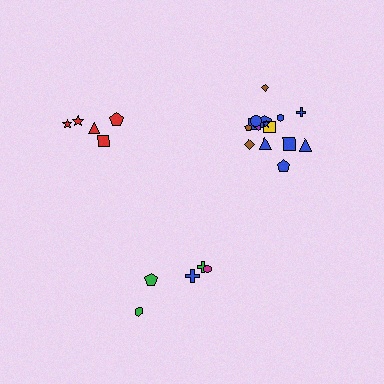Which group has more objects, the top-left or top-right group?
The top-right group.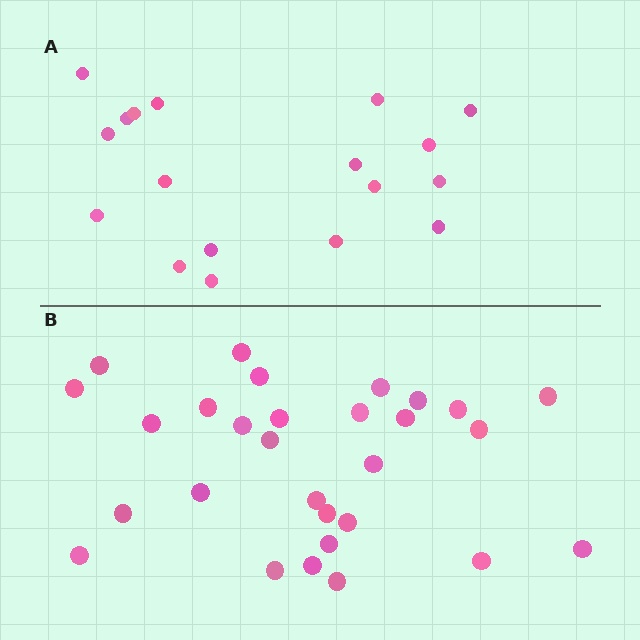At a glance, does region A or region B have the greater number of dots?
Region B (the bottom region) has more dots.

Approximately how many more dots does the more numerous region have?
Region B has roughly 12 or so more dots than region A.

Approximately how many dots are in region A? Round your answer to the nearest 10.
About 20 dots. (The exact count is 18, which rounds to 20.)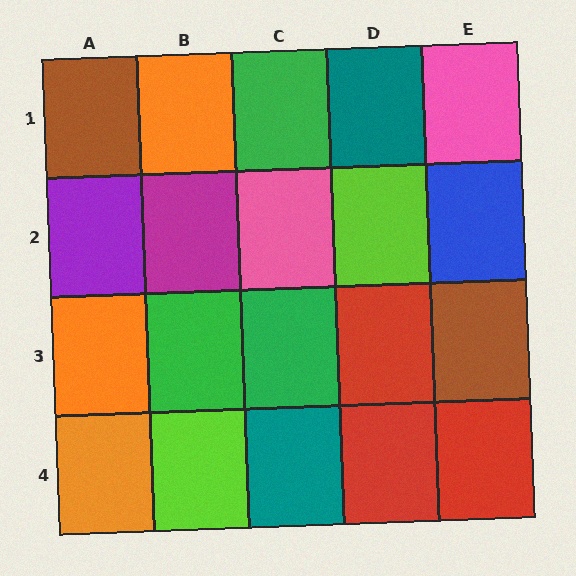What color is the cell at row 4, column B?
Lime.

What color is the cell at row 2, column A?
Purple.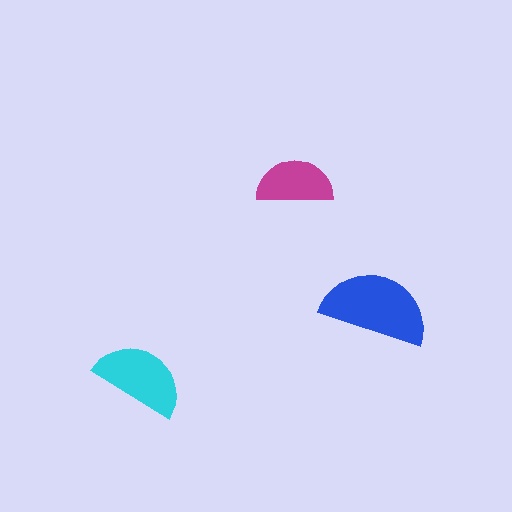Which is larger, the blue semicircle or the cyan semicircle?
The blue one.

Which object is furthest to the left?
The cyan semicircle is leftmost.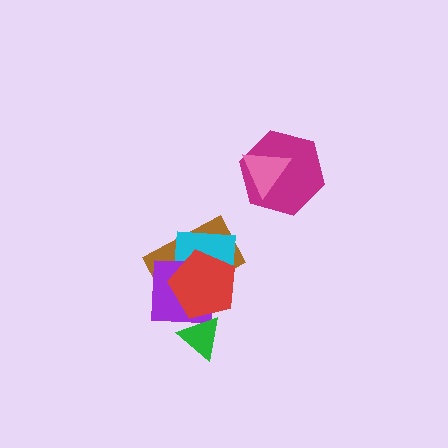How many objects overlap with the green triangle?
2 objects overlap with the green triangle.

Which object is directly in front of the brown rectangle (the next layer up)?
The cyan rectangle is directly in front of the brown rectangle.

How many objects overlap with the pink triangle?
1 object overlaps with the pink triangle.